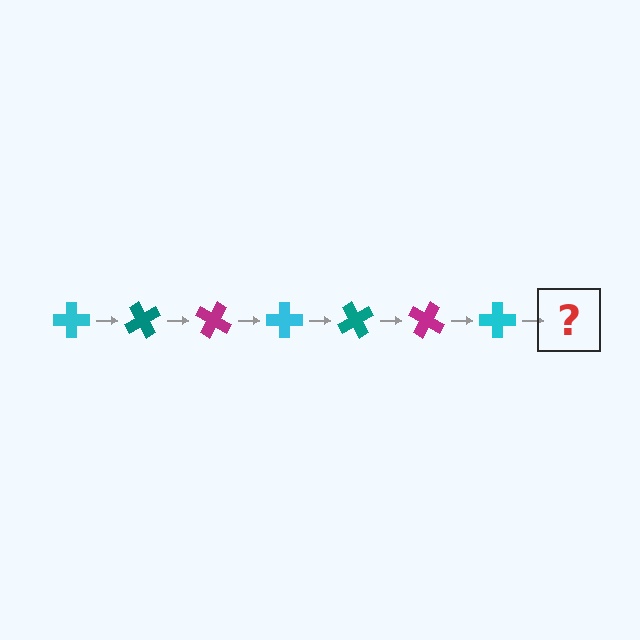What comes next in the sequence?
The next element should be a teal cross, rotated 420 degrees from the start.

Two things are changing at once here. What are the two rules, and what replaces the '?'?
The two rules are that it rotates 60 degrees each step and the color cycles through cyan, teal, and magenta. The '?' should be a teal cross, rotated 420 degrees from the start.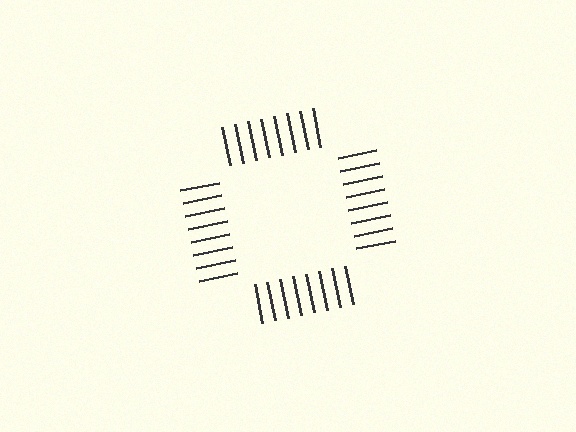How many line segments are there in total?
32 — 8 along each of the 4 edges.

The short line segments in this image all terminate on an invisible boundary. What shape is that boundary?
An illusory square — the line segments terminate on its edges but no continuous stroke is drawn.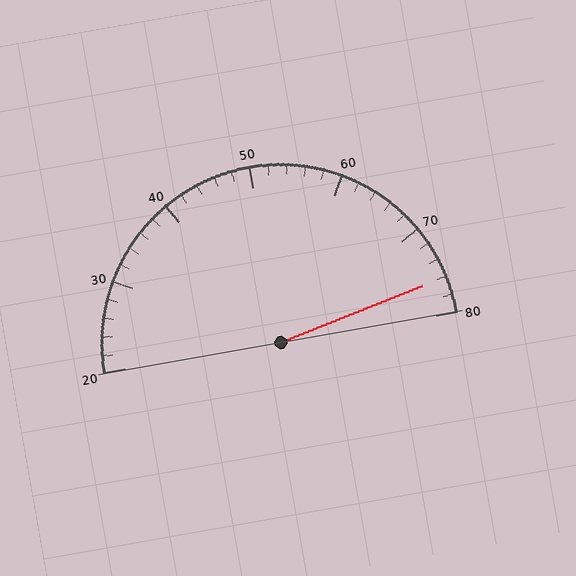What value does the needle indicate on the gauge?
The needle indicates approximately 76.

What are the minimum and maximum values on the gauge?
The gauge ranges from 20 to 80.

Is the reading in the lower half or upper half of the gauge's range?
The reading is in the upper half of the range (20 to 80).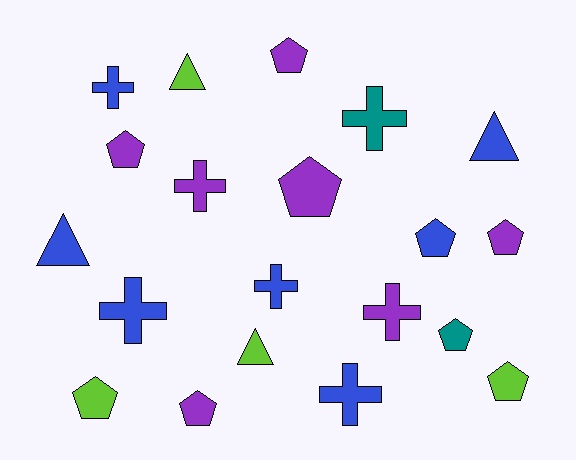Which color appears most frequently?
Purple, with 7 objects.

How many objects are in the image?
There are 20 objects.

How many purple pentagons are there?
There are 5 purple pentagons.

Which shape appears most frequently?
Pentagon, with 9 objects.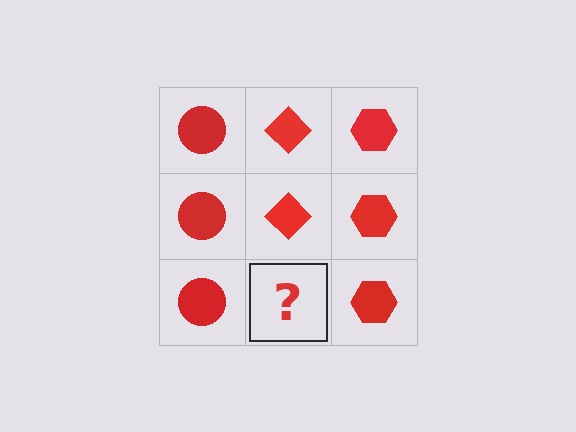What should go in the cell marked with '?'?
The missing cell should contain a red diamond.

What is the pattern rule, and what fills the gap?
The rule is that each column has a consistent shape. The gap should be filled with a red diamond.